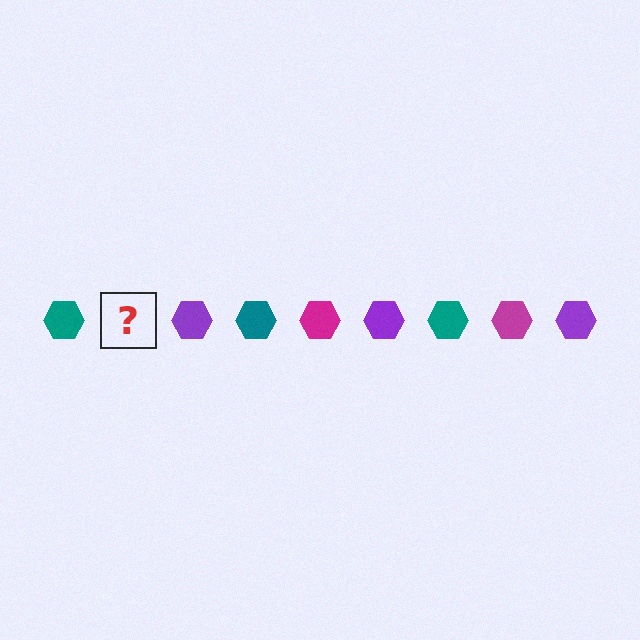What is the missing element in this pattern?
The missing element is a magenta hexagon.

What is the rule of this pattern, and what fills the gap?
The rule is that the pattern cycles through teal, magenta, purple hexagons. The gap should be filled with a magenta hexagon.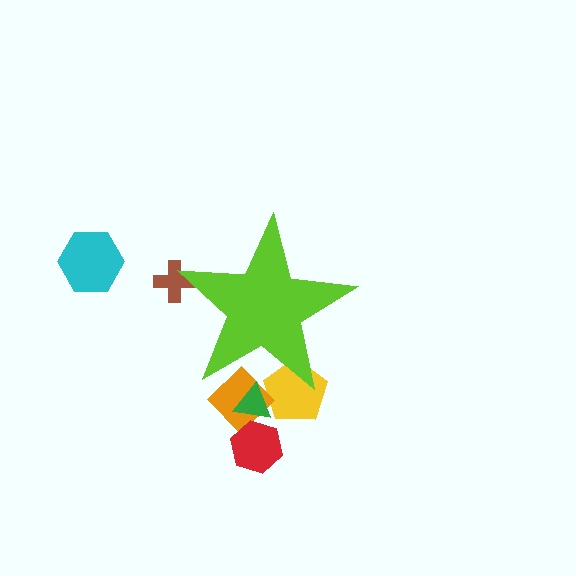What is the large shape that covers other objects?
A lime star.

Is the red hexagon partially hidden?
No, the red hexagon is fully visible.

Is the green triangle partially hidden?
Yes, the green triangle is partially hidden behind the lime star.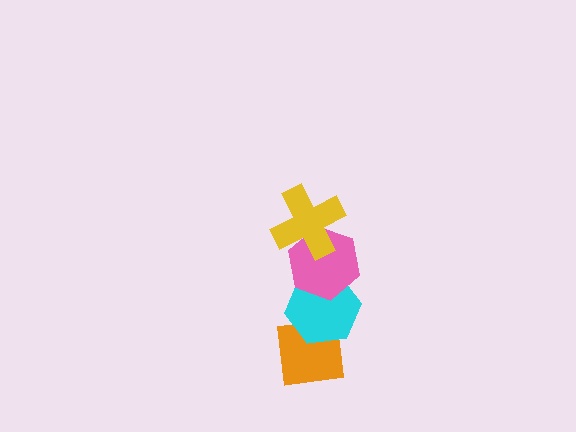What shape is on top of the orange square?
The cyan hexagon is on top of the orange square.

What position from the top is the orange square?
The orange square is 4th from the top.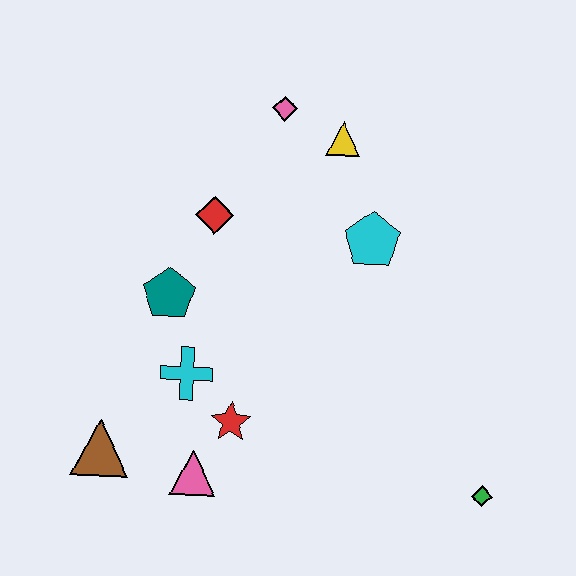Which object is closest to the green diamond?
The red star is closest to the green diamond.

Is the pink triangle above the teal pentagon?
No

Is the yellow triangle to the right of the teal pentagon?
Yes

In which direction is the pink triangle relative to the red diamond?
The pink triangle is below the red diamond.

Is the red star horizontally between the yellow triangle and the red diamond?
Yes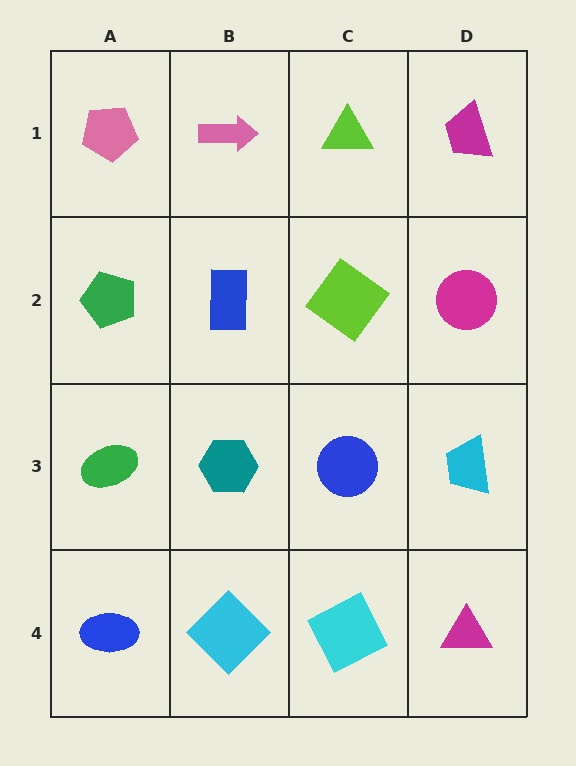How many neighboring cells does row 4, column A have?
2.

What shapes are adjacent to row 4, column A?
A green ellipse (row 3, column A), a cyan diamond (row 4, column B).